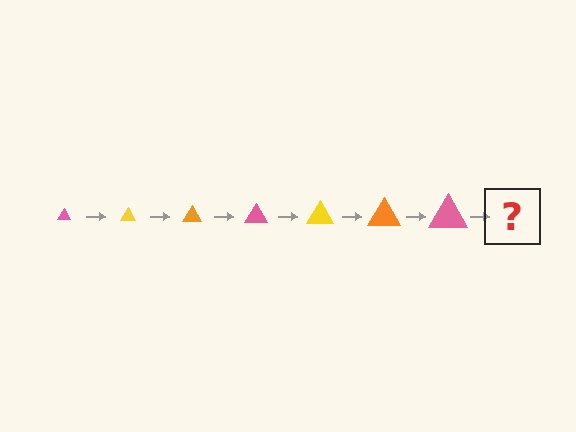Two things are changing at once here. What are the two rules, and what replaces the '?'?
The two rules are that the triangle grows larger each step and the color cycles through pink, yellow, and orange. The '?' should be a yellow triangle, larger than the previous one.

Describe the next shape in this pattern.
It should be a yellow triangle, larger than the previous one.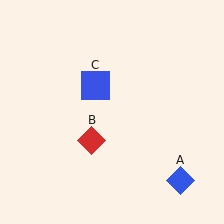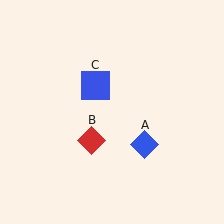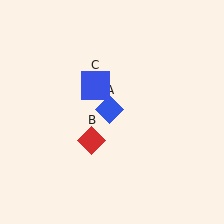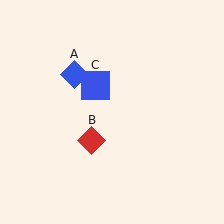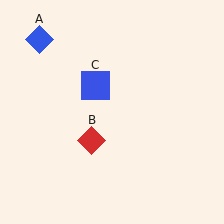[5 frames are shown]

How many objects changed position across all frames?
1 object changed position: blue diamond (object A).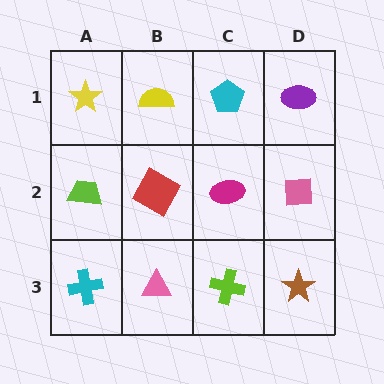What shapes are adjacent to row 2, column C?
A cyan pentagon (row 1, column C), a lime cross (row 3, column C), a red square (row 2, column B), a pink square (row 2, column D).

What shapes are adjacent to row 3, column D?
A pink square (row 2, column D), a lime cross (row 3, column C).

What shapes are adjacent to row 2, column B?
A yellow semicircle (row 1, column B), a pink triangle (row 3, column B), a lime trapezoid (row 2, column A), a magenta ellipse (row 2, column C).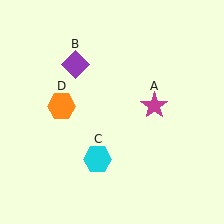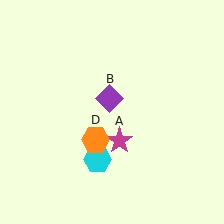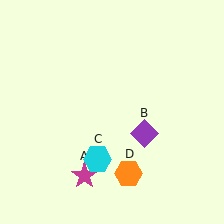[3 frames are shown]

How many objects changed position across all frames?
3 objects changed position: magenta star (object A), purple diamond (object B), orange hexagon (object D).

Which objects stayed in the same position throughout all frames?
Cyan hexagon (object C) remained stationary.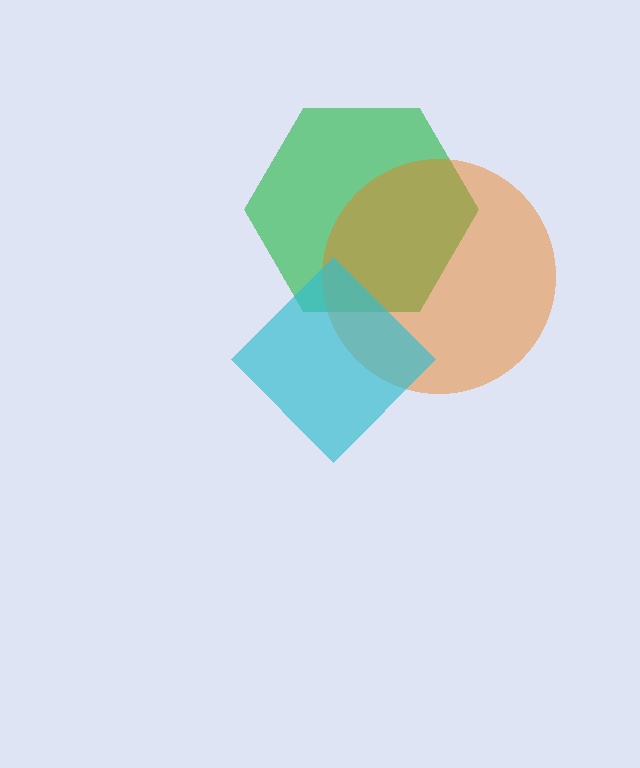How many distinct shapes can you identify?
There are 3 distinct shapes: a green hexagon, an orange circle, a cyan diamond.